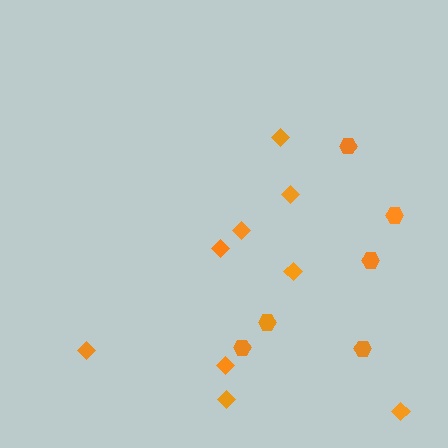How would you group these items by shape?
There are 2 groups: one group of hexagons (6) and one group of diamonds (9).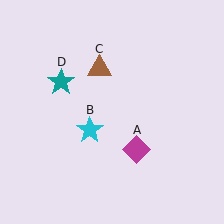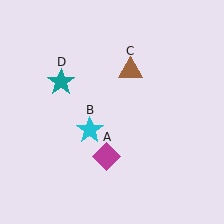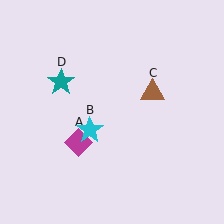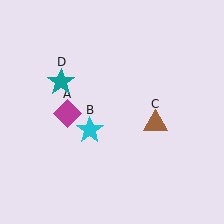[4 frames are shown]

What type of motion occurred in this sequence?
The magenta diamond (object A), brown triangle (object C) rotated clockwise around the center of the scene.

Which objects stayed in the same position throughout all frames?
Cyan star (object B) and teal star (object D) remained stationary.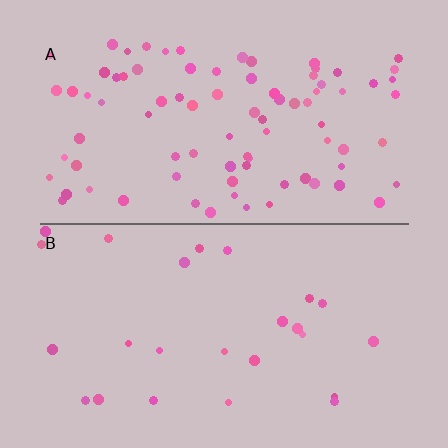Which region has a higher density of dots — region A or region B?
A (the top).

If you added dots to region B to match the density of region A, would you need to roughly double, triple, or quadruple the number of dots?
Approximately triple.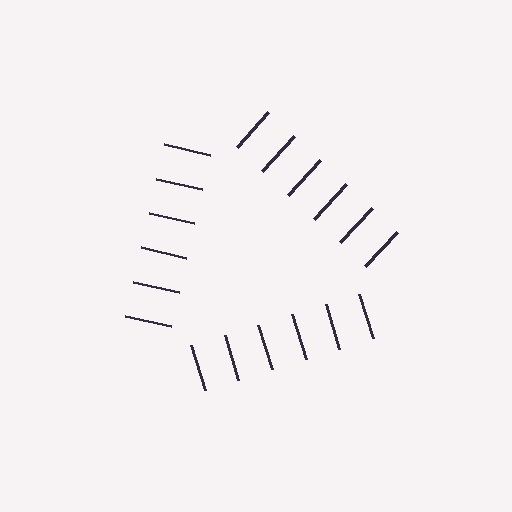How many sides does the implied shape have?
3 sides — the line-ends trace a triangle.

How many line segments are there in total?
18 — 6 along each of the 3 edges.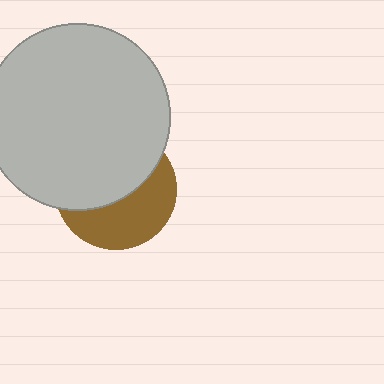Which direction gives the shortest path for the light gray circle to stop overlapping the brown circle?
Moving up gives the shortest separation.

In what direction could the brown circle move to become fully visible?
The brown circle could move down. That would shift it out from behind the light gray circle entirely.